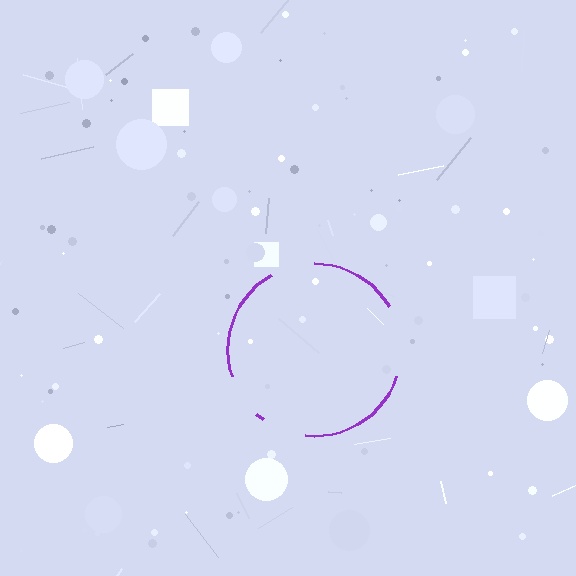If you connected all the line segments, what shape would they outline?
They would outline a circle.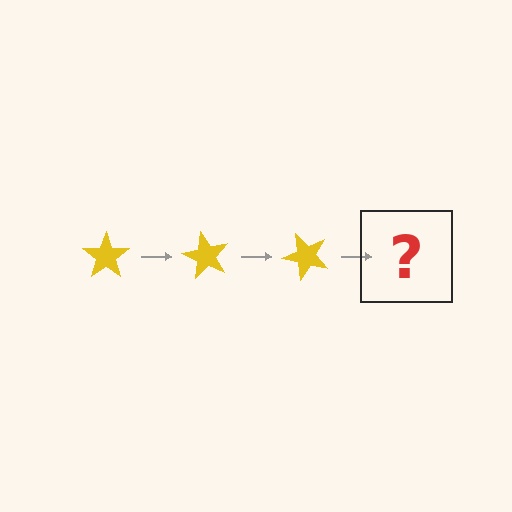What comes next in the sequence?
The next element should be a yellow star rotated 180 degrees.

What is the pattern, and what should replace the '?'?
The pattern is that the star rotates 60 degrees each step. The '?' should be a yellow star rotated 180 degrees.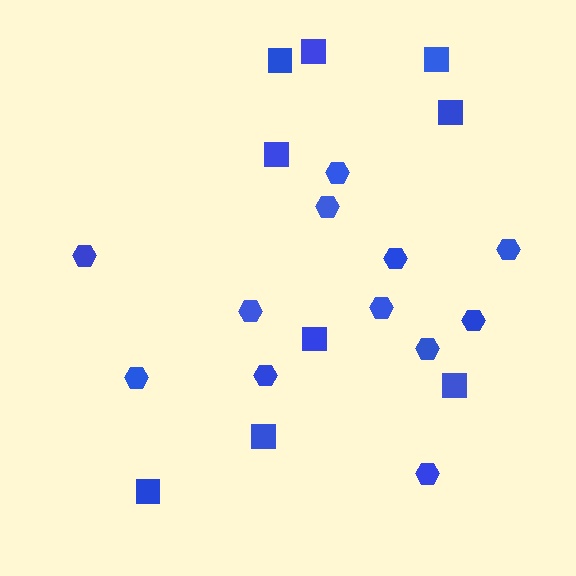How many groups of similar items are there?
There are 2 groups: one group of hexagons (12) and one group of squares (9).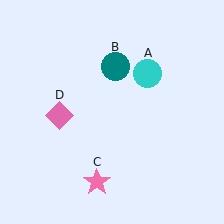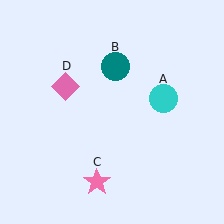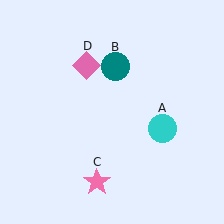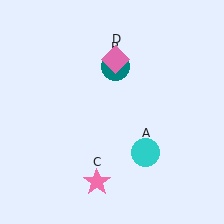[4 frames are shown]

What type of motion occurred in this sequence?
The cyan circle (object A), pink diamond (object D) rotated clockwise around the center of the scene.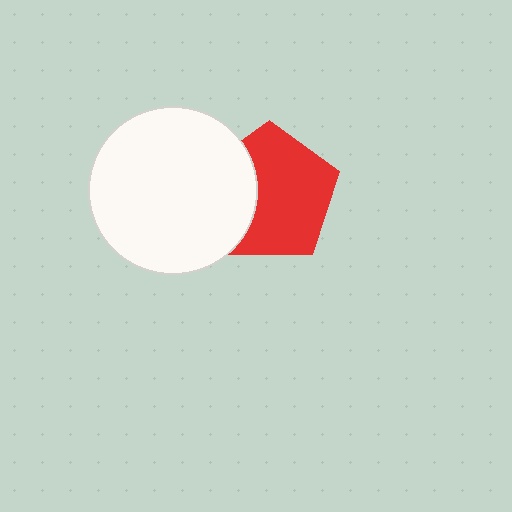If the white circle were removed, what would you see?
You would see the complete red pentagon.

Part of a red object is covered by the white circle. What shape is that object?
It is a pentagon.